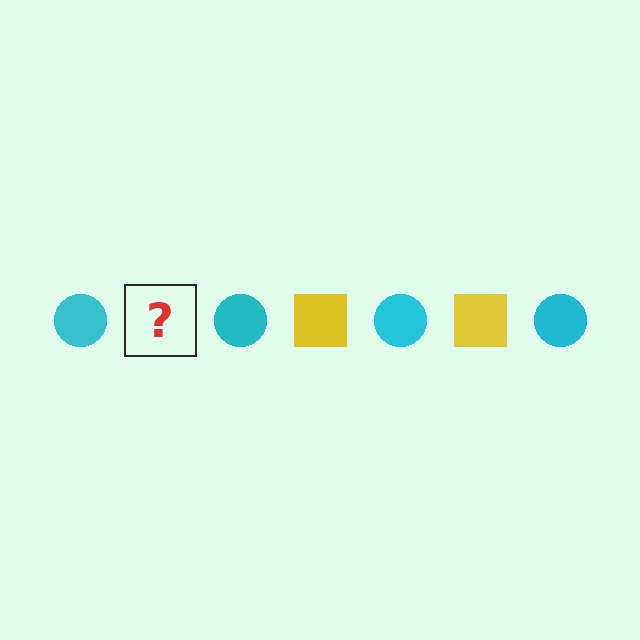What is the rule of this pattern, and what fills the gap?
The rule is that the pattern alternates between cyan circle and yellow square. The gap should be filled with a yellow square.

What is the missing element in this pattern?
The missing element is a yellow square.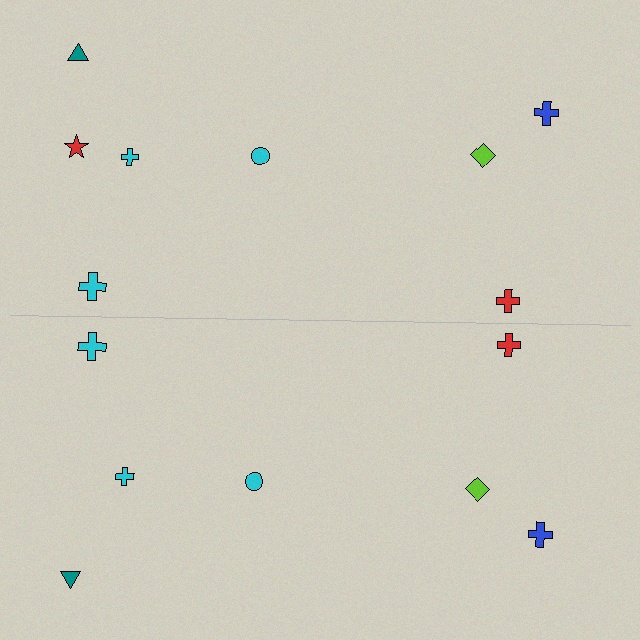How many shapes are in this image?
There are 15 shapes in this image.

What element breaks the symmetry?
A red star is missing from the bottom side.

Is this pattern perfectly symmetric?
No, the pattern is not perfectly symmetric. A red star is missing from the bottom side.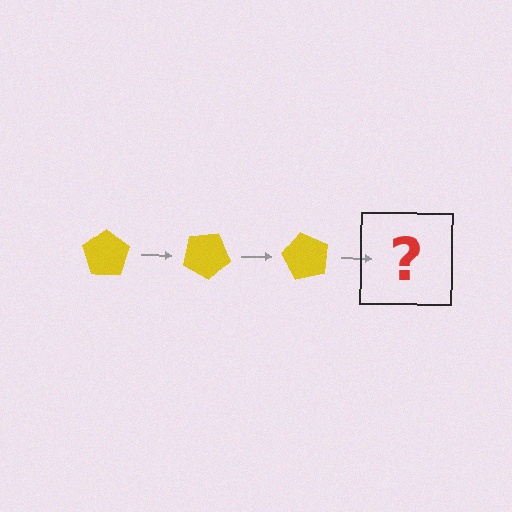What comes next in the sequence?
The next element should be a yellow pentagon rotated 90 degrees.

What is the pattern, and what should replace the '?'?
The pattern is that the pentagon rotates 30 degrees each step. The '?' should be a yellow pentagon rotated 90 degrees.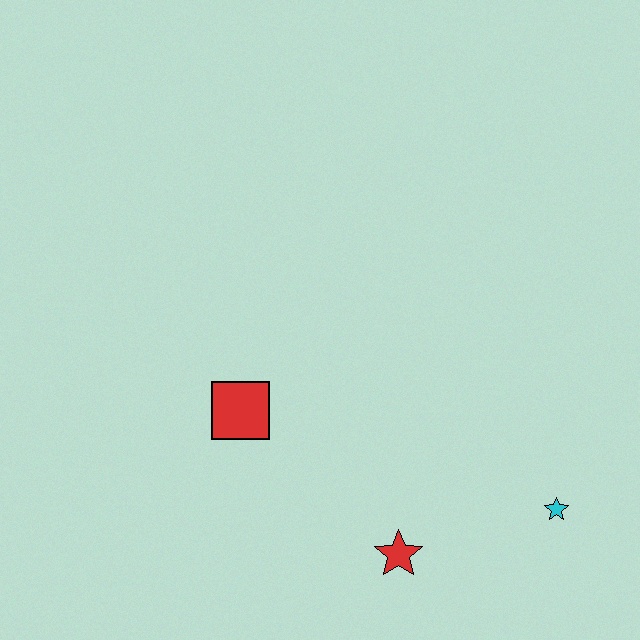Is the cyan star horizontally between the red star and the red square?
No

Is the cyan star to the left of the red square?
No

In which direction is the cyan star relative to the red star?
The cyan star is to the right of the red star.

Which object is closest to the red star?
The cyan star is closest to the red star.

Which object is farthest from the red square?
The cyan star is farthest from the red square.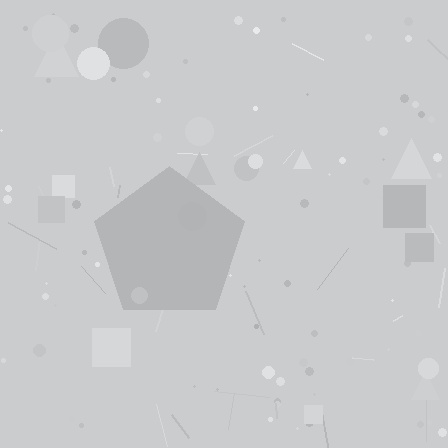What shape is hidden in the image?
A pentagon is hidden in the image.